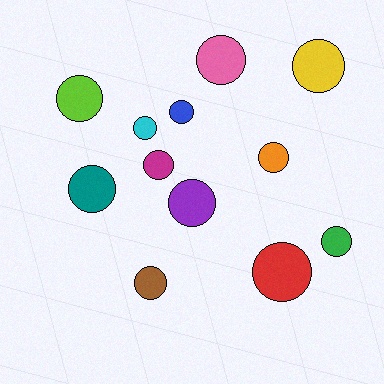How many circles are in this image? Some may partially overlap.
There are 12 circles.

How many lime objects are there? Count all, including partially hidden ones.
There is 1 lime object.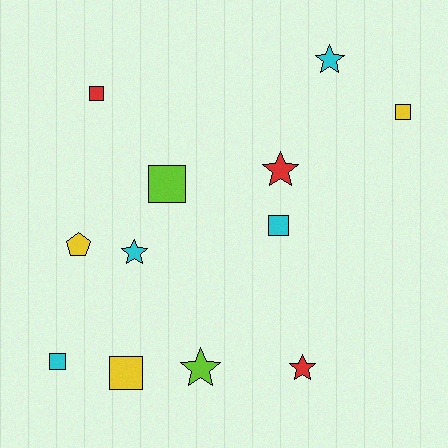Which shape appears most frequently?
Square, with 6 objects.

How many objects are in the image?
There are 12 objects.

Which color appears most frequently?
Cyan, with 4 objects.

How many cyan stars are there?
There are 2 cyan stars.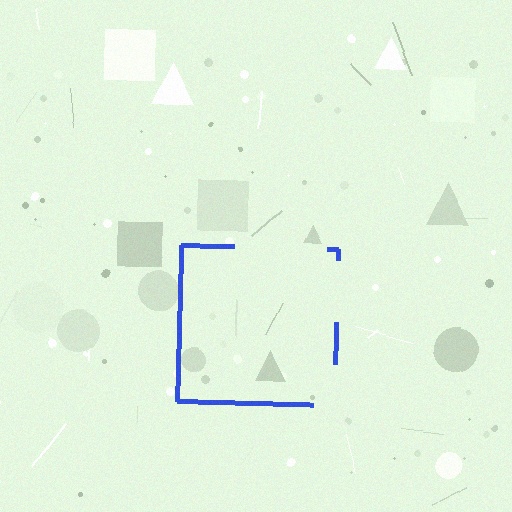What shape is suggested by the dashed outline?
The dashed outline suggests a square.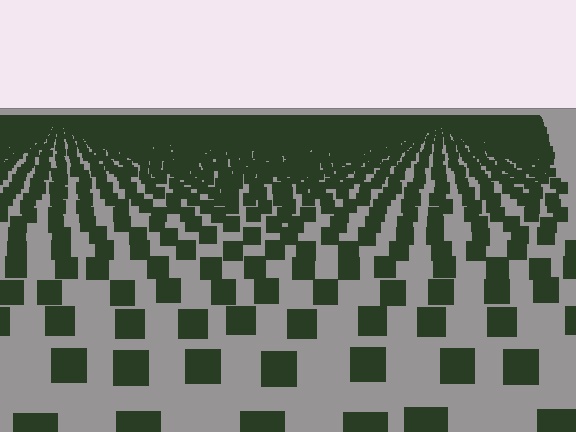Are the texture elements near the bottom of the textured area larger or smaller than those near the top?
Larger. Near the bottom, elements are closer to the viewer and appear at a bigger on-screen size.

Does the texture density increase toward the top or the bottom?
Density increases toward the top.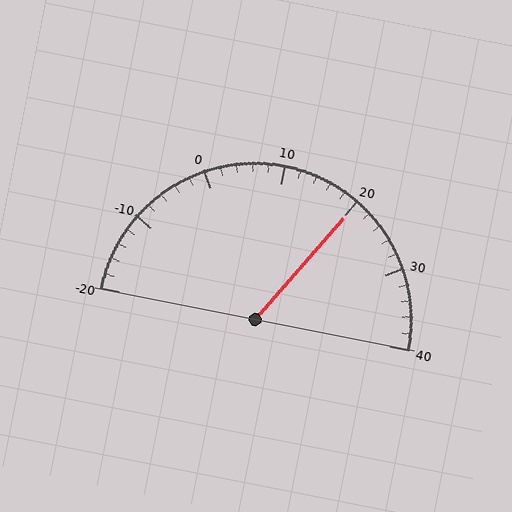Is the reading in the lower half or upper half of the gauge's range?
The reading is in the upper half of the range (-20 to 40).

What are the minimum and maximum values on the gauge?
The gauge ranges from -20 to 40.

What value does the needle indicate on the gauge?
The needle indicates approximately 20.